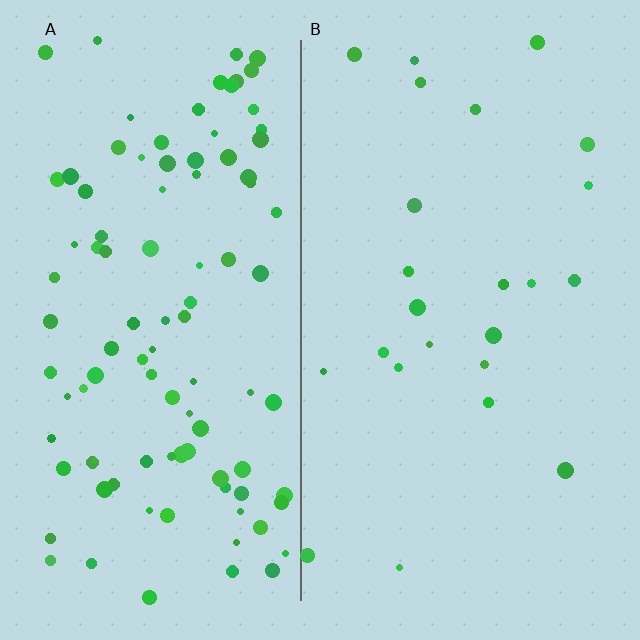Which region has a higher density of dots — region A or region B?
A (the left).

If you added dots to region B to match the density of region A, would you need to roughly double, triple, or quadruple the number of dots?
Approximately quadruple.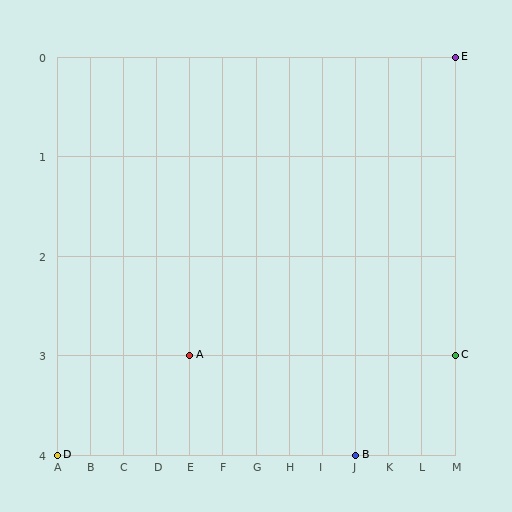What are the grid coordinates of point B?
Point B is at grid coordinates (J, 4).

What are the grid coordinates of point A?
Point A is at grid coordinates (E, 3).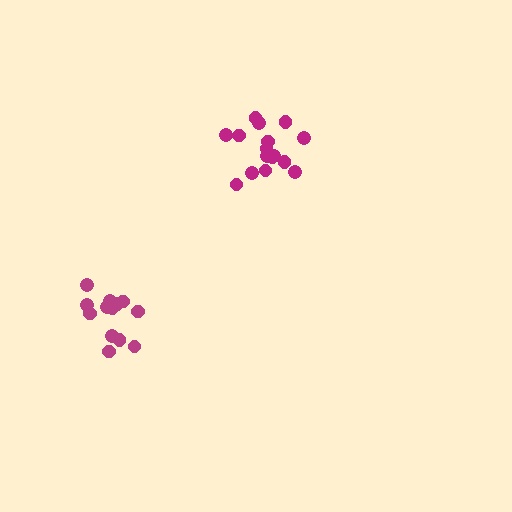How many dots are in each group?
Group 1: 16 dots, Group 2: 13 dots (29 total).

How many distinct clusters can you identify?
There are 2 distinct clusters.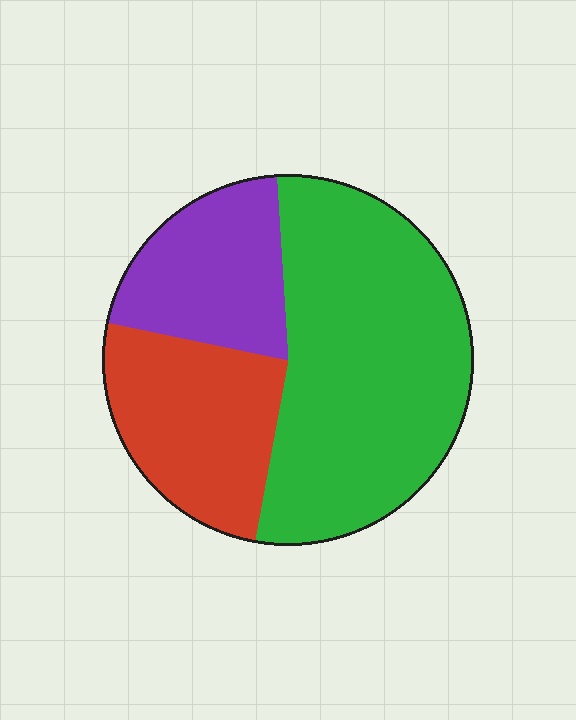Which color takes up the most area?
Green, at roughly 55%.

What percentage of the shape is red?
Red takes up about one quarter (1/4) of the shape.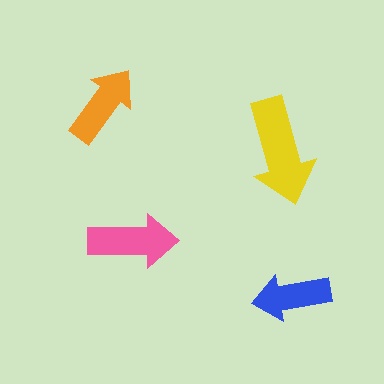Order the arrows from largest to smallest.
the yellow one, the pink one, the orange one, the blue one.